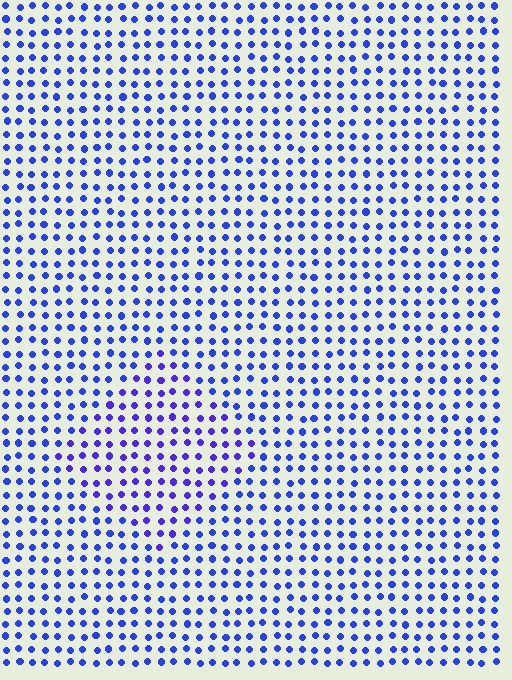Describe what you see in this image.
The image is filled with small blue elements in a uniform arrangement. A diamond-shaped region is visible where the elements are tinted to a slightly different hue, forming a subtle color boundary.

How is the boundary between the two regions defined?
The boundary is defined purely by a slight shift in hue (about 21 degrees). Spacing, size, and orientation are identical on both sides.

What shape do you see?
I see a diamond.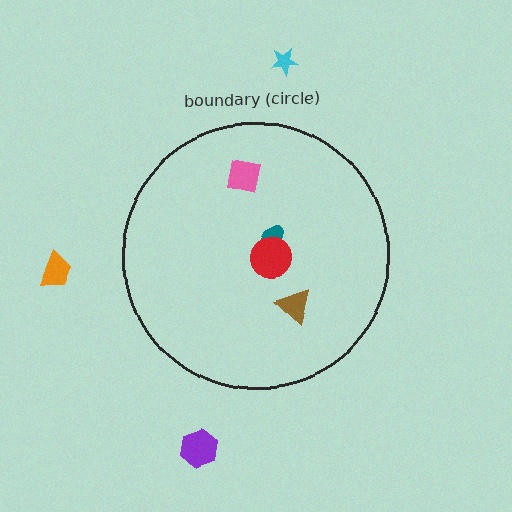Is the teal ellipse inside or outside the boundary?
Inside.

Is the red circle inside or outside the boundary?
Inside.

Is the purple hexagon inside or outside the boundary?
Outside.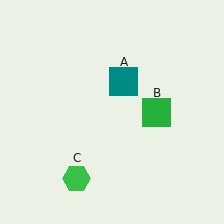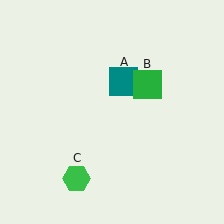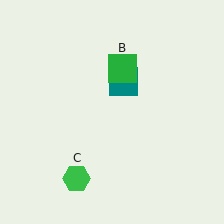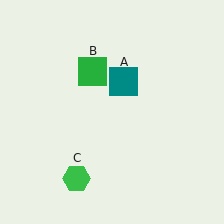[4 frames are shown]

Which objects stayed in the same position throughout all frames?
Teal square (object A) and green hexagon (object C) remained stationary.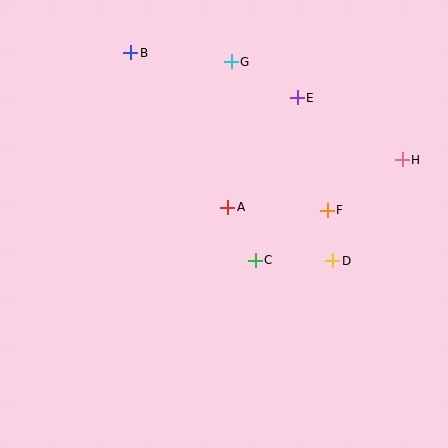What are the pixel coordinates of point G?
Point G is at (231, 62).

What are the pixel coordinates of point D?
Point D is at (333, 261).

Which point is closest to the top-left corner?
Point B is closest to the top-left corner.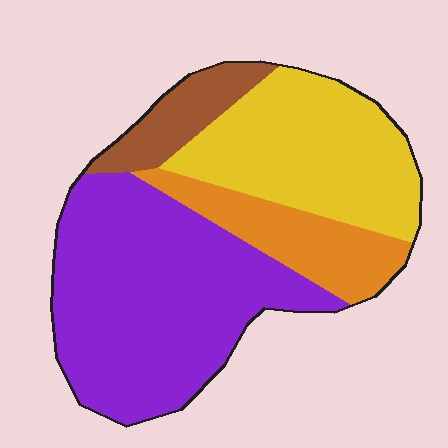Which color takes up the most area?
Purple, at roughly 45%.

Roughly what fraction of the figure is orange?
Orange covers 15% of the figure.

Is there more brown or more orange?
Orange.